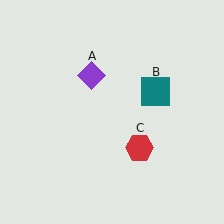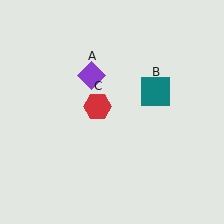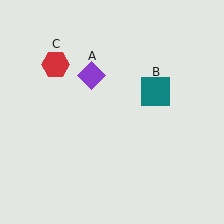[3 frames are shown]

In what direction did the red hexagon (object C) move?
The red hexagon (object C) moved up and to the left.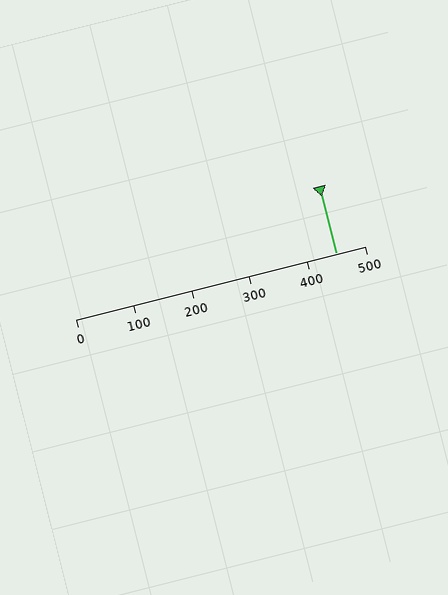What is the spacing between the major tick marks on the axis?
The major ticks are spaced 100 apart.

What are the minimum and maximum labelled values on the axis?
The axis runs from 0 to 500.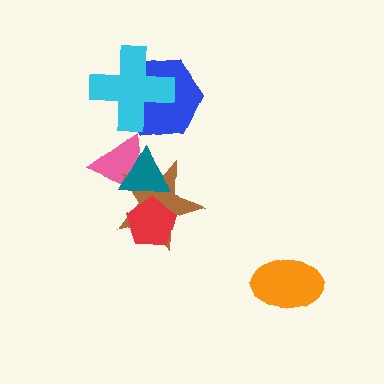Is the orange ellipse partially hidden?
No, no other shape covers it.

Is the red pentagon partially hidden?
Yes, it is partially covered by another shape.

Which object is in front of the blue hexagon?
The cyan cross is in front of the blue hexagon.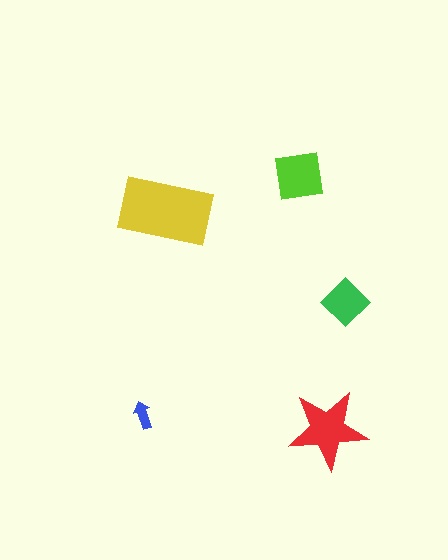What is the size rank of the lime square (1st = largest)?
3rd.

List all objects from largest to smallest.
The yellow rectangle, the red star, the lime square, the green diamond, the blue arrow.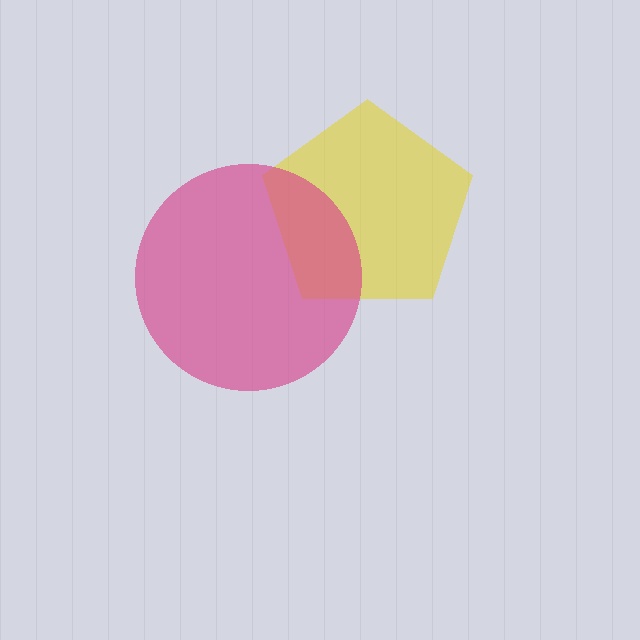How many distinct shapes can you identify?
There are 2 distinct shapes: a yellow pentagon, a magenta circle.